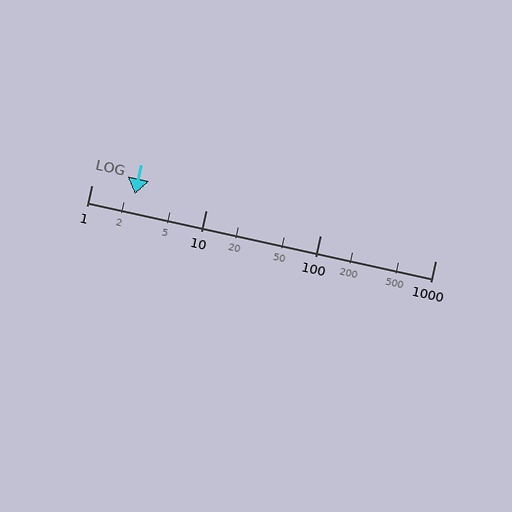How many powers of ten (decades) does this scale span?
The scale spans 3 decades, from 1 to 1000.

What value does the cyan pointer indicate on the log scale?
The pointer indicates approximately 2.4.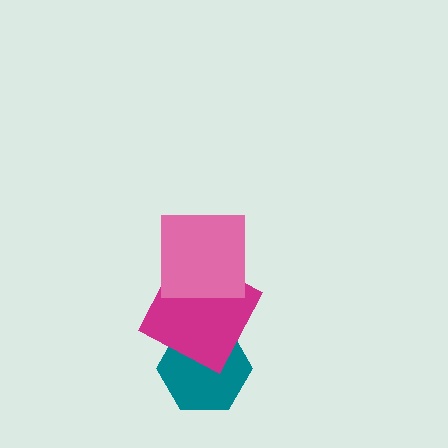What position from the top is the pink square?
The pink square is 1st from the top.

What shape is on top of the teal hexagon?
The magenta square is on top of the teal hexagon.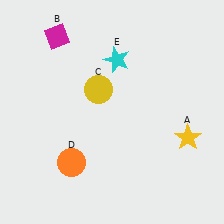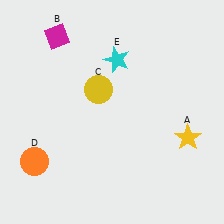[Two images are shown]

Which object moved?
The orange circle (D) moved left.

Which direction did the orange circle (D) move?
The orange circle (D) moved left.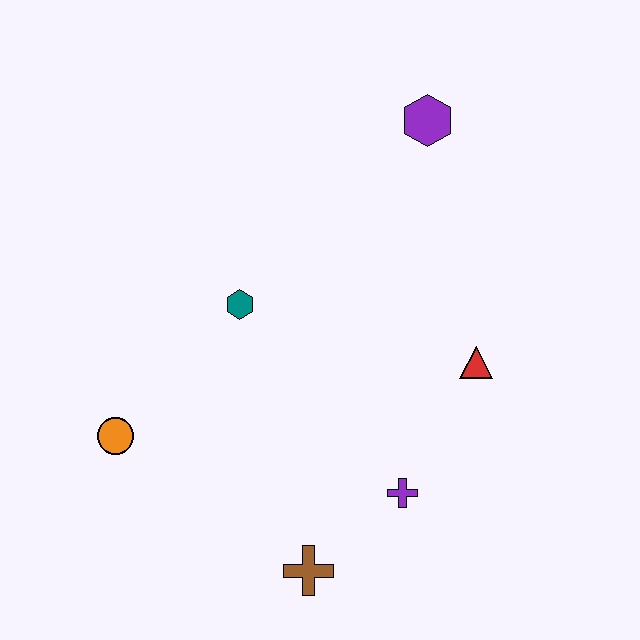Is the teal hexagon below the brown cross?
No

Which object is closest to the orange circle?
The teal hexagon is closest to the orange circle.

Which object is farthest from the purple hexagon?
The brown cross is farthest from the purple hexagon.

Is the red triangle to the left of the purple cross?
No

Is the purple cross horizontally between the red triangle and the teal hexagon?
Yes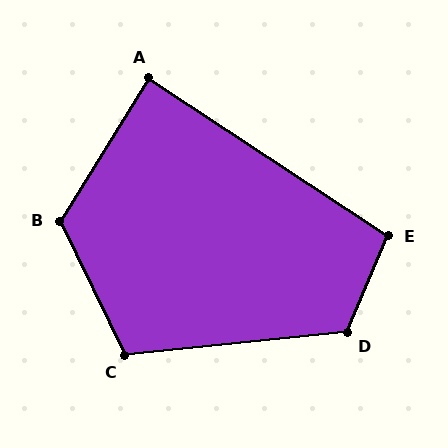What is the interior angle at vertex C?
Approximately 110 degrees (obtuse).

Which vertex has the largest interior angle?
B, at approximately 122 degrees.